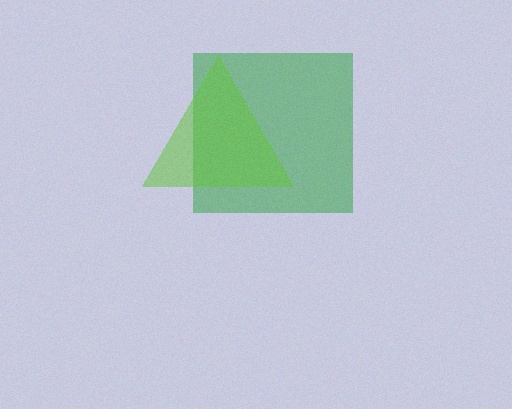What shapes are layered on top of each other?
The layered shapes are: a green square, a lime triangle.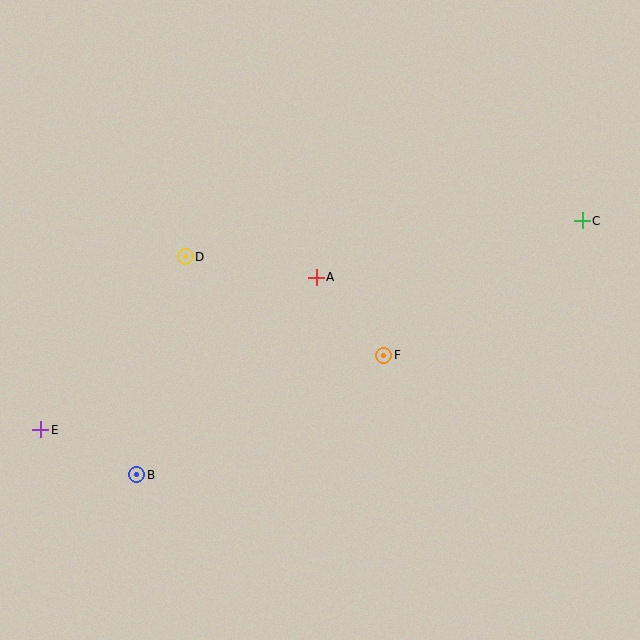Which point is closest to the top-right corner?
Point C is closest to the top-right corner.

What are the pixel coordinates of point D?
Point D is at (185, 257).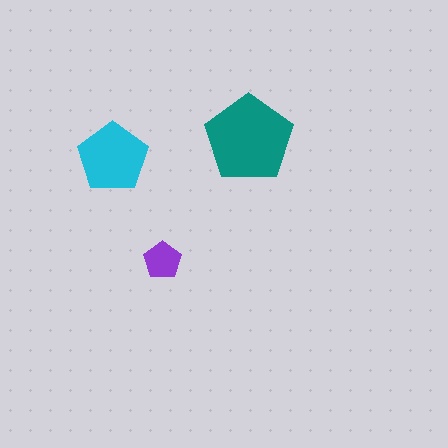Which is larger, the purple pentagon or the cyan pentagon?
The cyan one.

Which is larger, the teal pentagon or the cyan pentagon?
The teal one.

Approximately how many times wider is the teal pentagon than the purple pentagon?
About 2.5 times wider.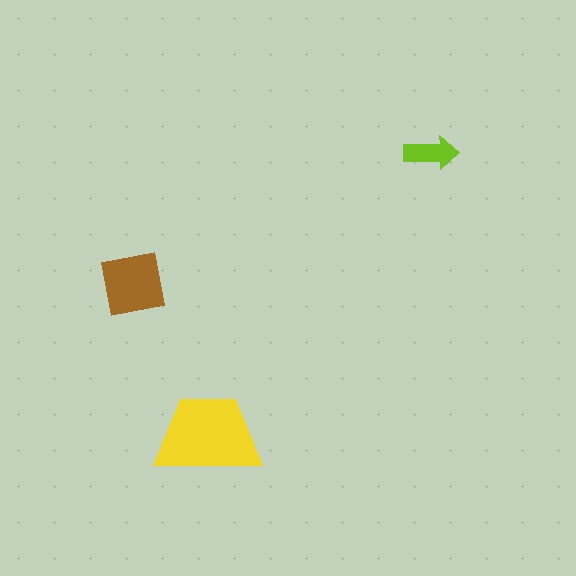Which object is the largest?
The yellow trapezoid.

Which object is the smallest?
The lime arrow.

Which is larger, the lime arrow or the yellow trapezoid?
The yellow trapezoid.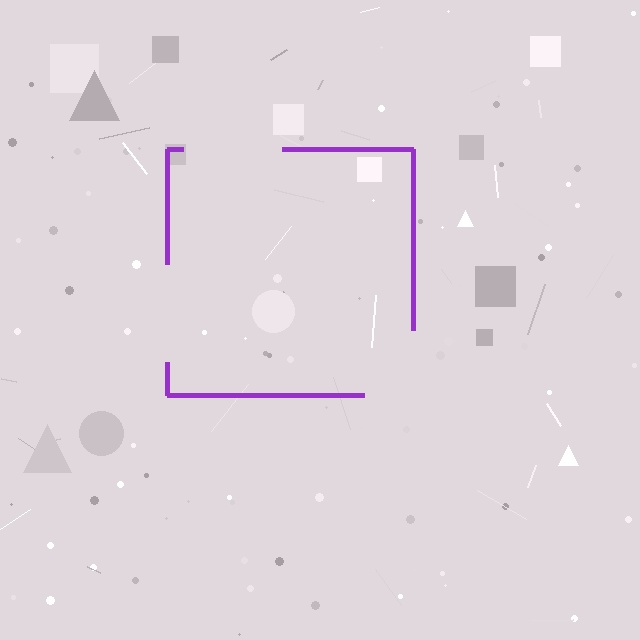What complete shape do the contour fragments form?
The contour fragments form a square.